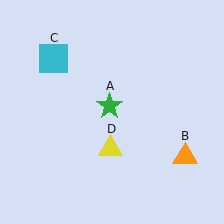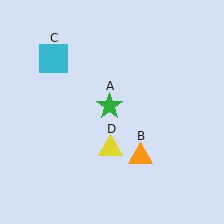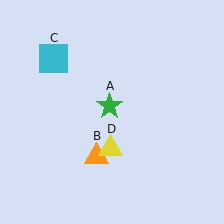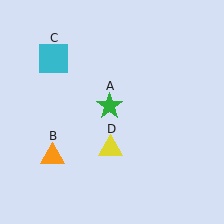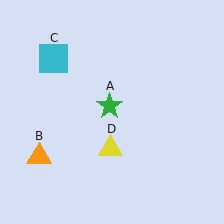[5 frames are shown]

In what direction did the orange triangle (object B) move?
The orange triangle (object B) moved left.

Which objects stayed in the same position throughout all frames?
Green star (object A) and cyan square (object C) and yellow triangle (object D) remained stationary.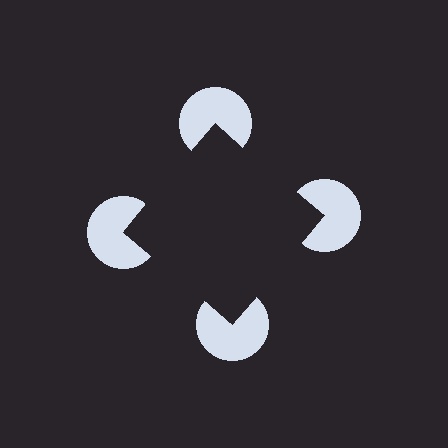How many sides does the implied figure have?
4 sides.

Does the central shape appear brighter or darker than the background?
It typically appears slightly darker than the background, even though no actual brightness change is drawn.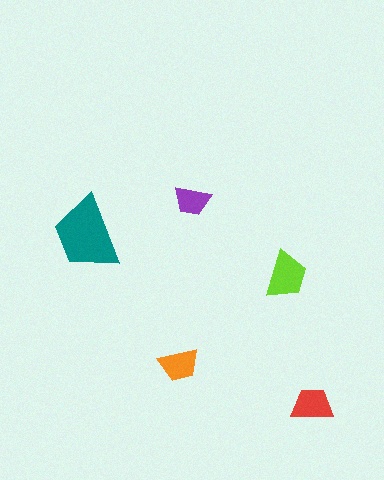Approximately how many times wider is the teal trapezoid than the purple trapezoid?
About 2 times wider.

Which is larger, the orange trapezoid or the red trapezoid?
The red one.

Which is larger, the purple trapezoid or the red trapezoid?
The red one.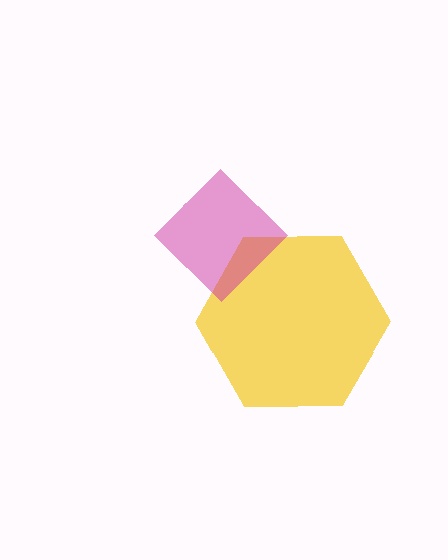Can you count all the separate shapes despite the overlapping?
Yes, there are 2 separate shapes.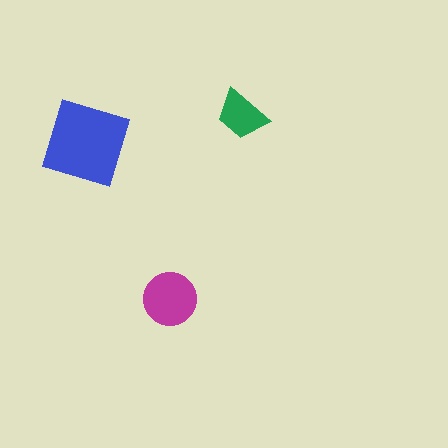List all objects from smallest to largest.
The green trapezoid, the magenta circle, the blue square.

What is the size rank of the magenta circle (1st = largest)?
2nd.